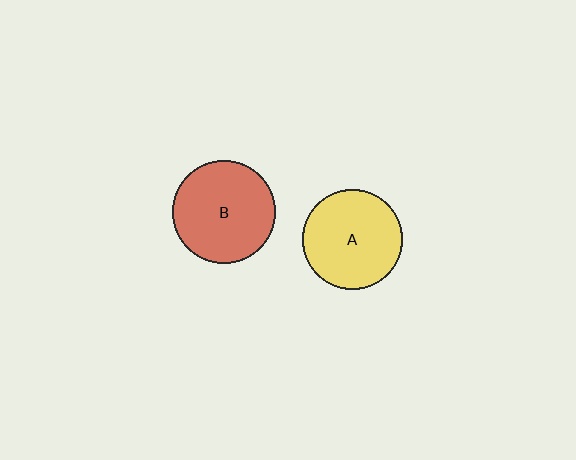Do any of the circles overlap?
No, none of the circles overlap.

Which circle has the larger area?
Circle B (red).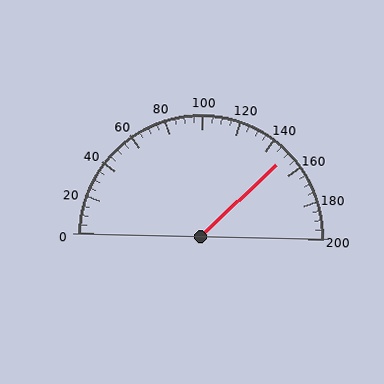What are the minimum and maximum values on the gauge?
The gauge ranges from 0 to 200.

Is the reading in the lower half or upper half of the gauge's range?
The reading is in the upper half of the range (0 to 200).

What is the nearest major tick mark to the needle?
The nearest major tick mark is 160.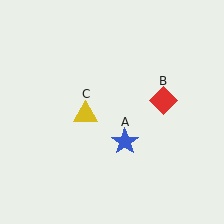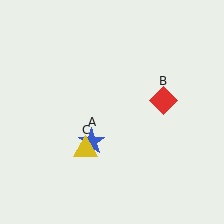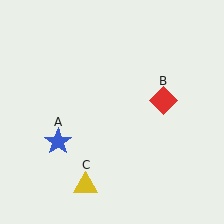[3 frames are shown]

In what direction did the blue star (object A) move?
The blue star (object A) moved left.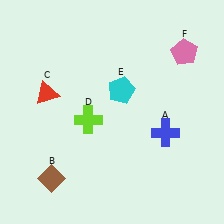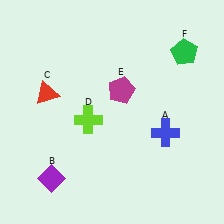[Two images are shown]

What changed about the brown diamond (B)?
In Image 1, B is brown. In Image 2, it changed to purple.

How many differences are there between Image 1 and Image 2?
There are 3 differences between the two images.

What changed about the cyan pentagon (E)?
In Image 1, E is cyan. In Image 2, it changed to magenta.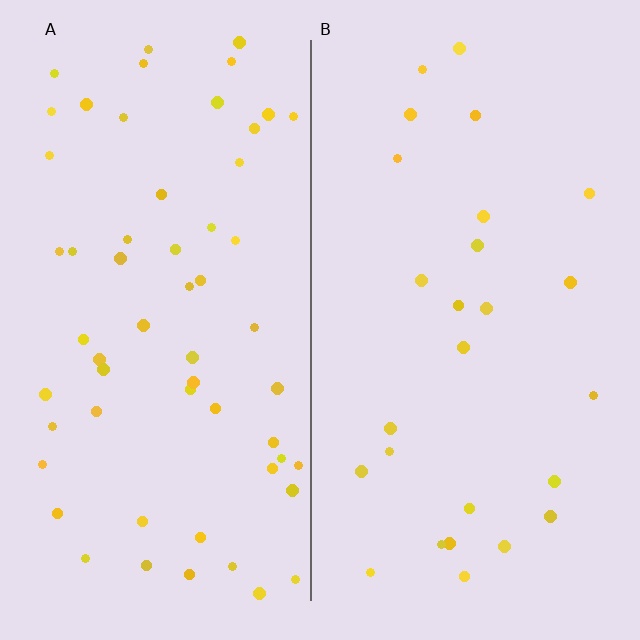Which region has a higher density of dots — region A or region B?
A (the left).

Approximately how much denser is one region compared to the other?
Approximately 2.2× — region A over region B.